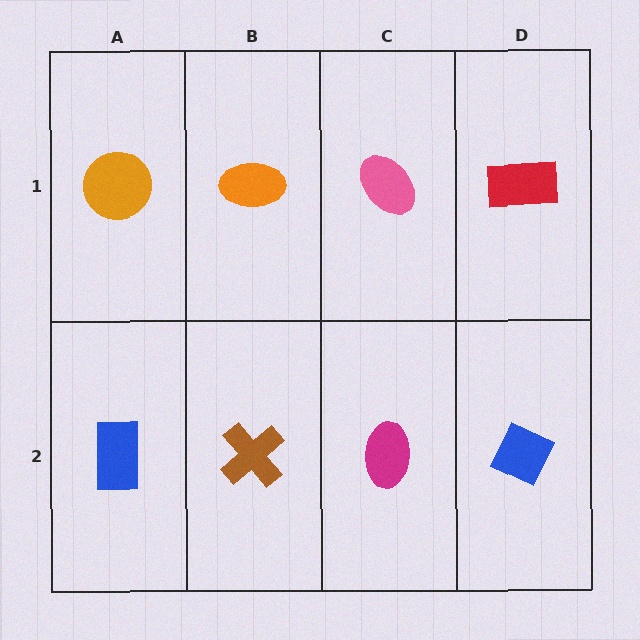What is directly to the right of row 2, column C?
A blue diamond.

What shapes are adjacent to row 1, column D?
A blue diamond (row 2, column D), a pink ellipse (row 1, column C).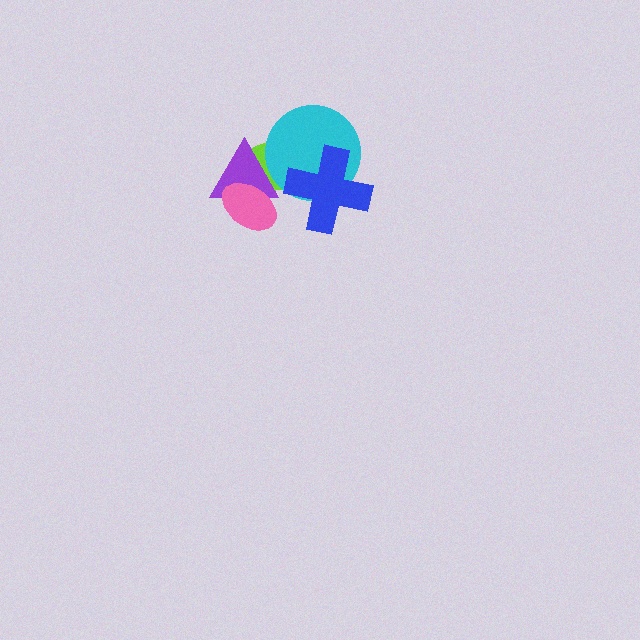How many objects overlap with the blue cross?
2 objects overlap with the blue cross.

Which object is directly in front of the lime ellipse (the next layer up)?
The cyan circle is directly in front of the lime ellipse.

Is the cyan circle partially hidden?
Yes, it is partially covered by another shape.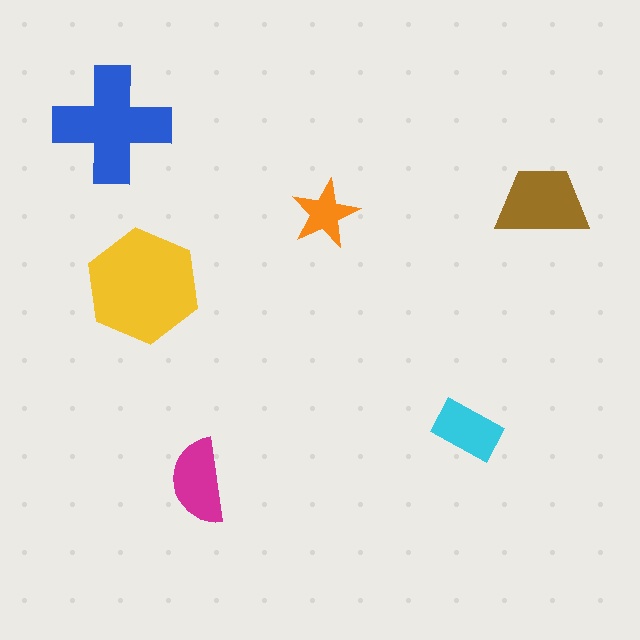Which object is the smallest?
The orange star.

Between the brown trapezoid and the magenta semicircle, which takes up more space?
The brown trapezoid.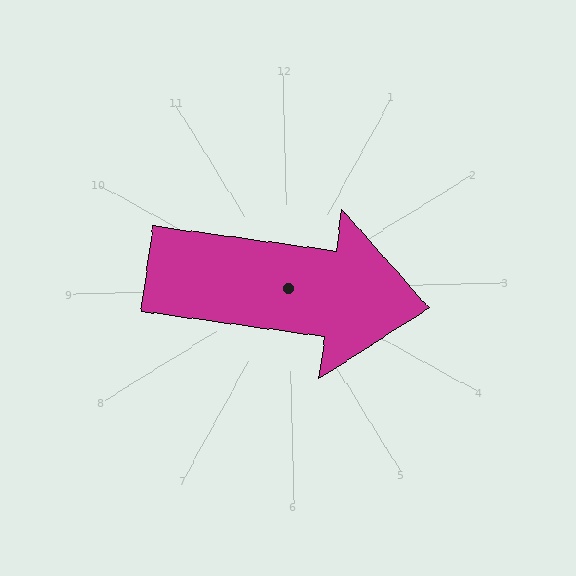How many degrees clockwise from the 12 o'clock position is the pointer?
Approximately 99 degrees.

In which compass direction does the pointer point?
East.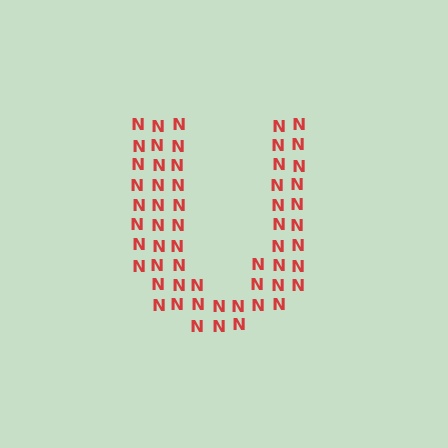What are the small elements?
The small elements are letter N's.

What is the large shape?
The large shape is the letter U.